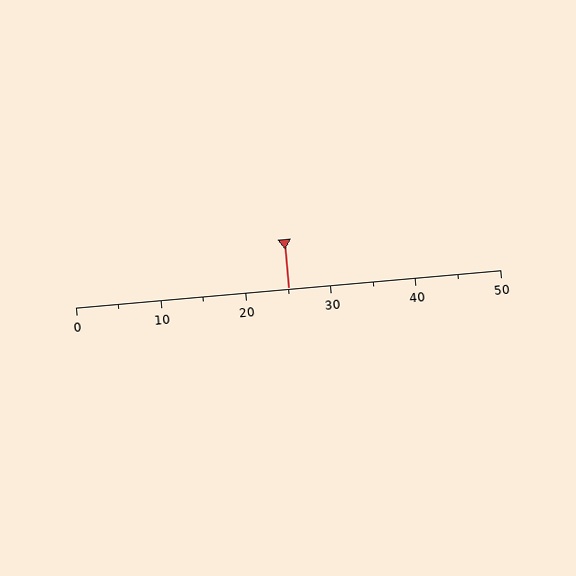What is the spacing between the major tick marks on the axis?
The major ticks are spaced 10 apart.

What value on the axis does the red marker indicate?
The marker indicates approximately 25.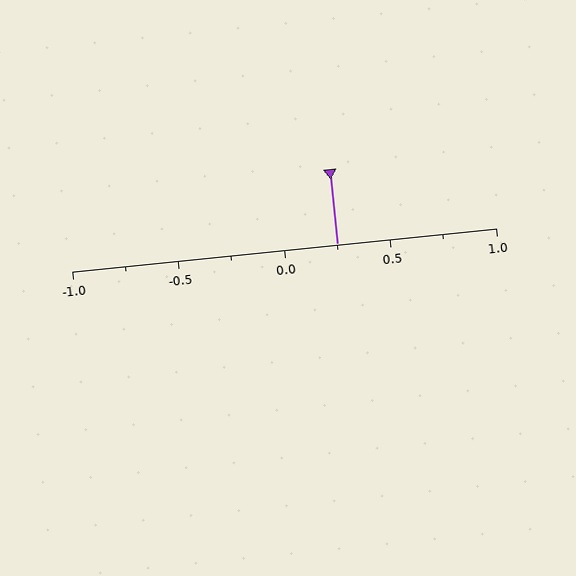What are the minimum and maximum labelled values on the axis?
The axis runs from -1.0 to 1.0.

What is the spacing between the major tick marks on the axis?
The major ticks are spaced 0.5 apart.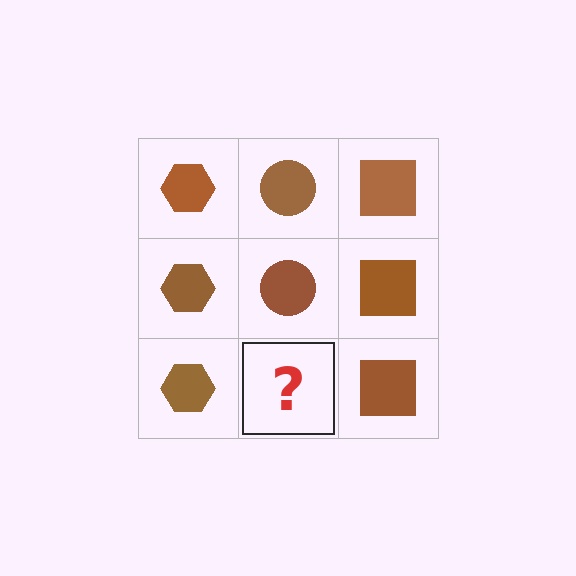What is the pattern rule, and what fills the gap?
The rule is that each column has a consistent shape. The gap should be filled with a brown circle.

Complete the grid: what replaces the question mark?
The question mark should be replaced with a brown circle.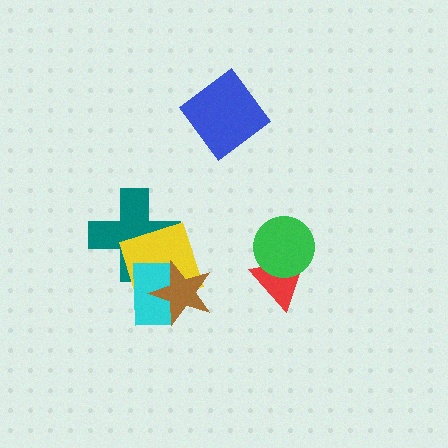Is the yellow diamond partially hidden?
Yes, it is partially covered by another shape.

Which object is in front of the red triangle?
The green circle is in front of the red triangle.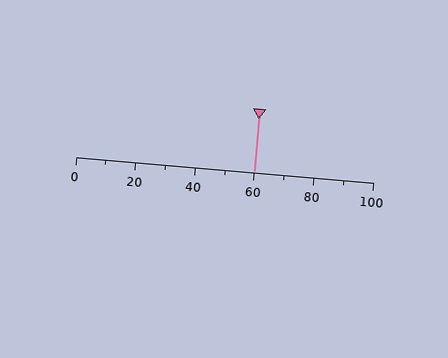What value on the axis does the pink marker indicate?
The marker indicates approximately 60.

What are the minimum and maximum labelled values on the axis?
The axis runs from 0 to 100.